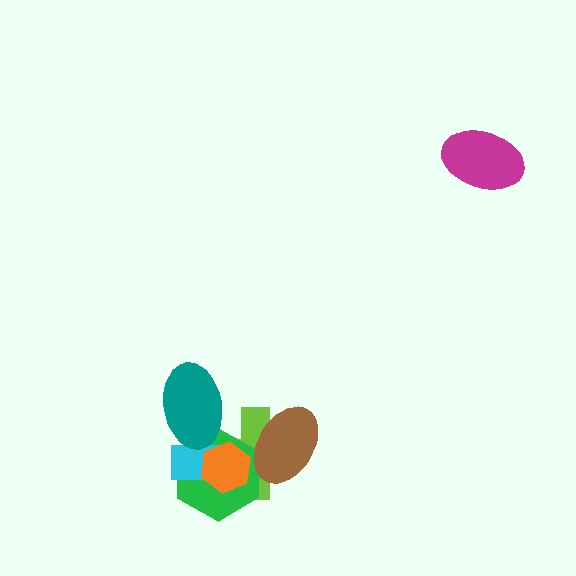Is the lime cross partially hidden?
Yes, it is partially covered by another shape.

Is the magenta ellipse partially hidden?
No, no other shape covers it.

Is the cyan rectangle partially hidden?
Yes, it is partially covered by another shape.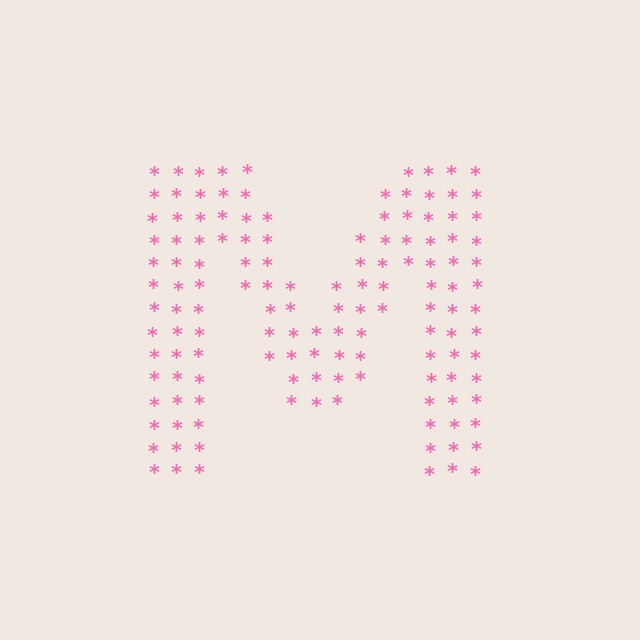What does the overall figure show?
The overall figure shows the letter M.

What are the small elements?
The small elements are asterisks.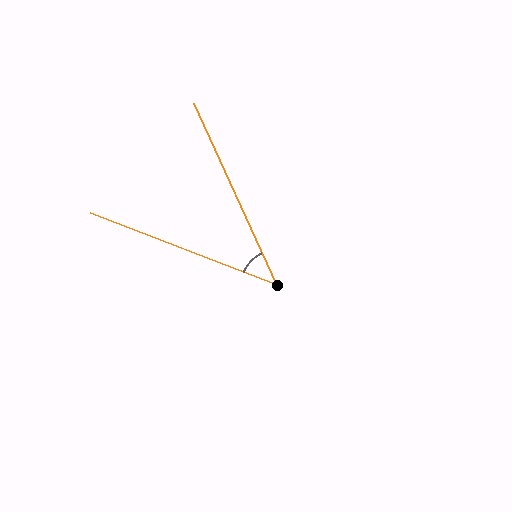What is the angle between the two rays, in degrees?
Approximately 44 degrees.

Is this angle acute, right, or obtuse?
It is acute.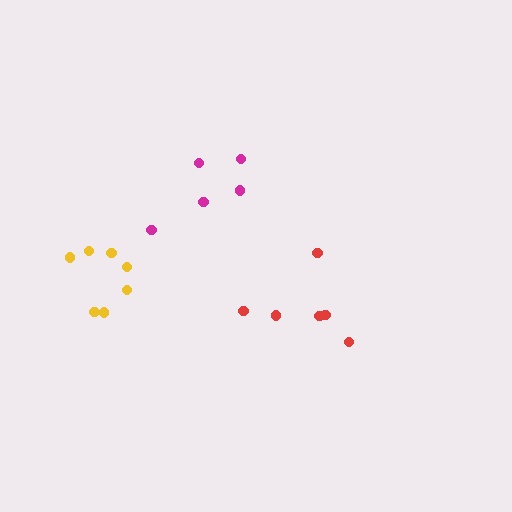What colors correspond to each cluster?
The clusters are colored: magenta, yellow, red.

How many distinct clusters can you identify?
There are 3 distinct clusters.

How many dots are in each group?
Group 1: 5 dots, Group 2: 7 dots, Group 3: 6 dots (18 total).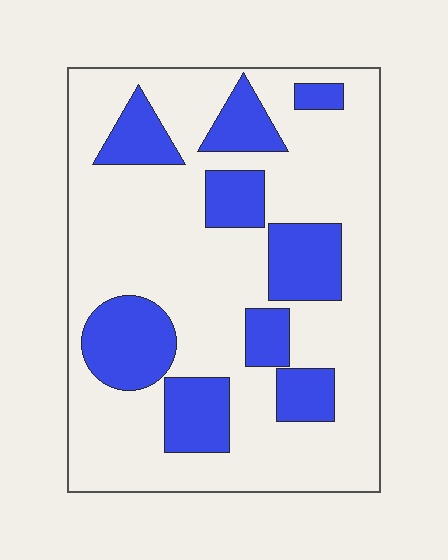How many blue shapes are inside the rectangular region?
9.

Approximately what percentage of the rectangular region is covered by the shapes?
Approximately 25%.